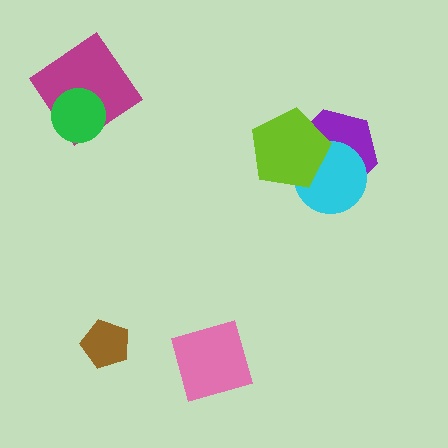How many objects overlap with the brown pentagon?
0 objects overlap with the brown pentagon.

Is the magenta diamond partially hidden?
Yes, it is partially covered by another shape.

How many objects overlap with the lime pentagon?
2 objects overlap with the lime pentagon.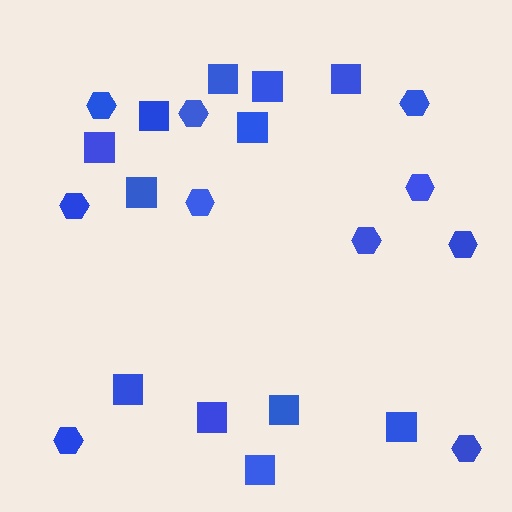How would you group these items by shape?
There are 2 groups: one group of squares (12) and one group of hexagons (10).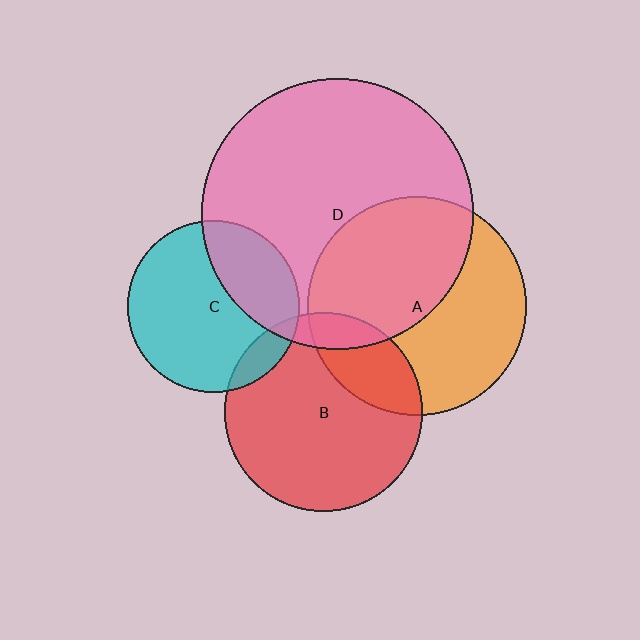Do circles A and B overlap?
Yes.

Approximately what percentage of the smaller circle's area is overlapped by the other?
Approximately 25%.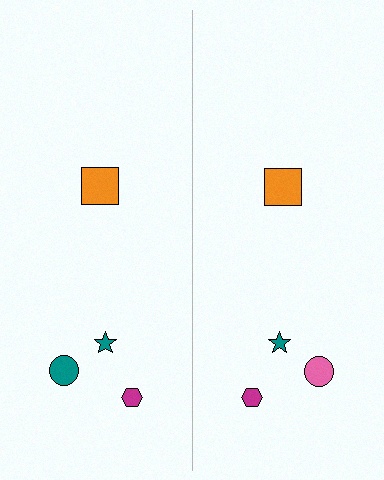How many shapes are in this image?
There are 8 shapes in this image.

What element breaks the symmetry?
The pink circle on the right side breaks the symmetry — its mirror counterpart is teal.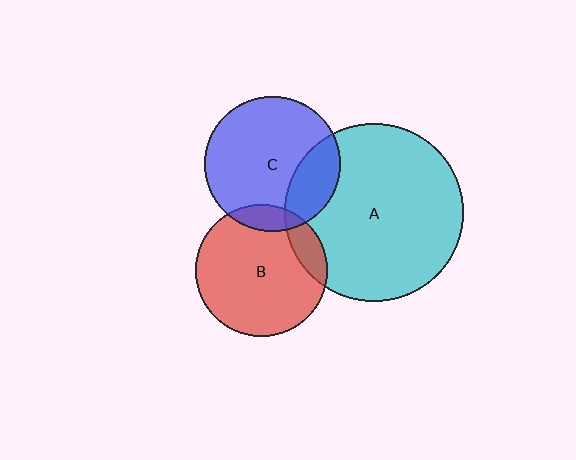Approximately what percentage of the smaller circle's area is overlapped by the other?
Approximately 25%.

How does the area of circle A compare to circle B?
Approximately 1.8 times.